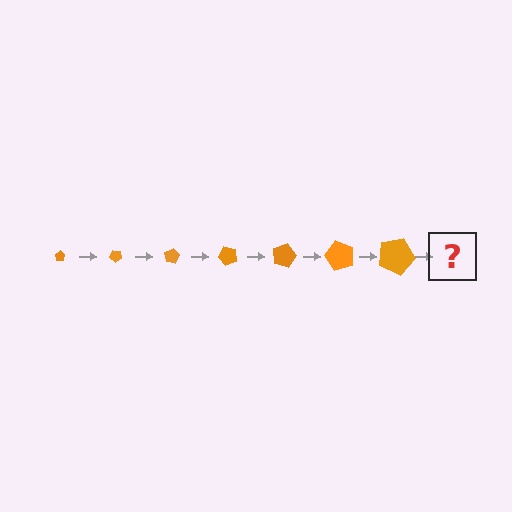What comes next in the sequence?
The next element should be a pentagon, larger than the previous one and rotated 280 degrees from the start.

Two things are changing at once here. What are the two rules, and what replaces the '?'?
The two rules are that the pentagon grows larger each step and it rotates 40 degrees each step. The '?' should be a pentagon, larger than the previous one and rotated 280 degrees from the start.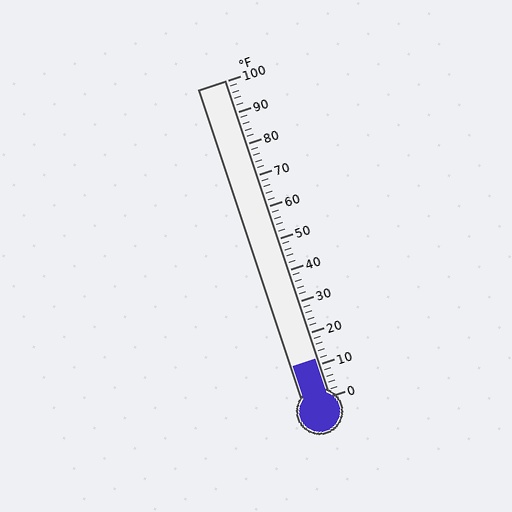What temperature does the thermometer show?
The thermometer shows approximately 12°F.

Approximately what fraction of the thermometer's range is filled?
The thermometer is filled to approximately 10% of its range.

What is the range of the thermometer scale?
The thermometer scale ranges from 0°F to 100°F.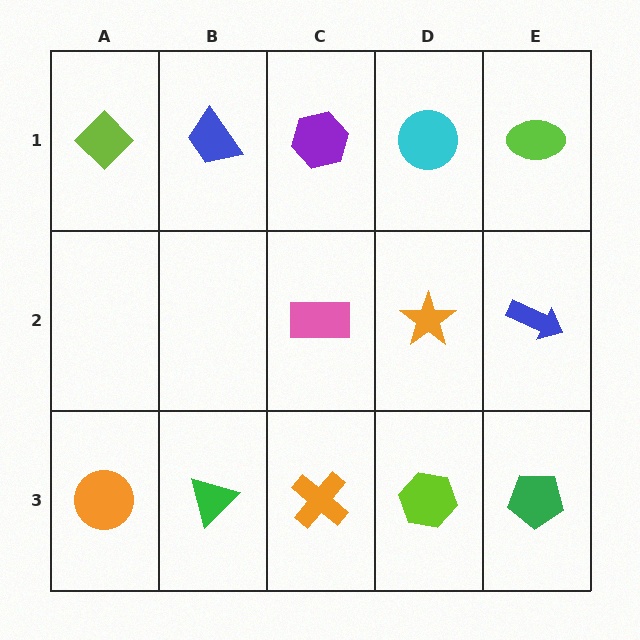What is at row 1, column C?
A purple hexagon.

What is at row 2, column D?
An orange star.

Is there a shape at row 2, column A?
No, that cell is empty.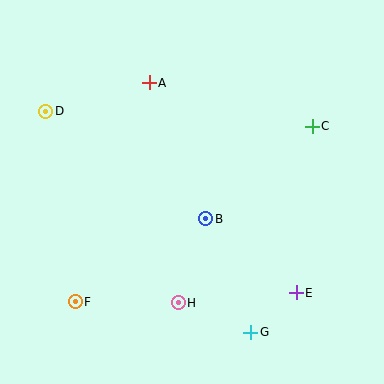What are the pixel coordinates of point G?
Point G is at (251, 332).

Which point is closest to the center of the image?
Point B at (206, 219) is closest to the center.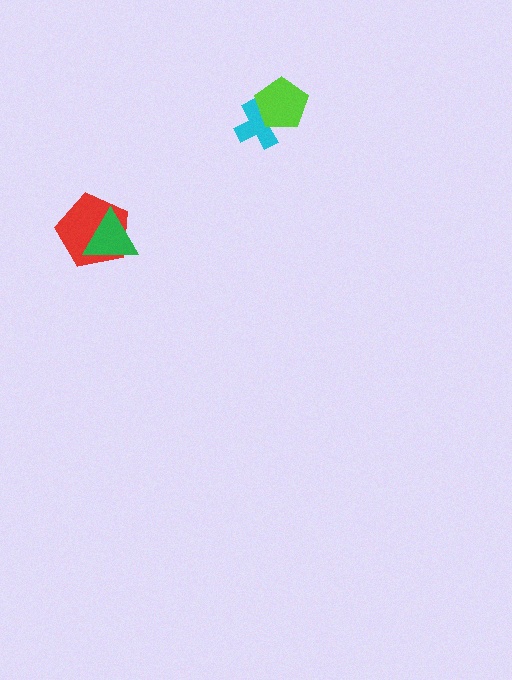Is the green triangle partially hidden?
No, no other shape covers it.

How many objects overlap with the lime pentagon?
1 object overlaps with the lime pentagon.